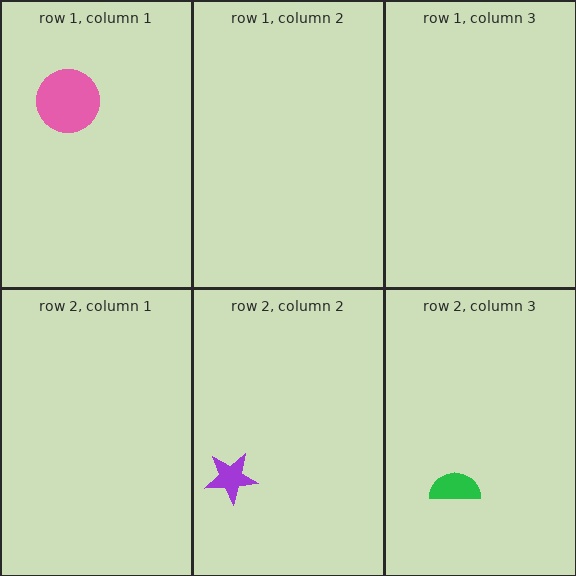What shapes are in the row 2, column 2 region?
The purple star.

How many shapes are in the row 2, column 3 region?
1.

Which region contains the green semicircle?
The row 2, column 3 region.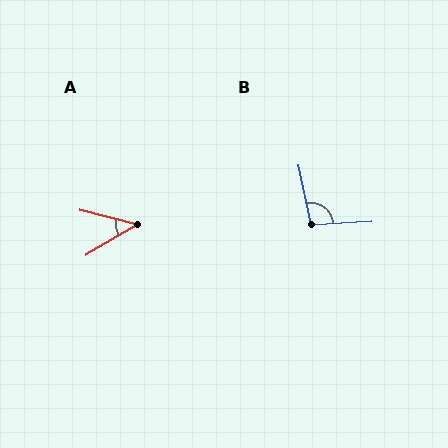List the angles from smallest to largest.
A (44°), B (98°).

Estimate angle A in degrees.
Approximately 44 degrees.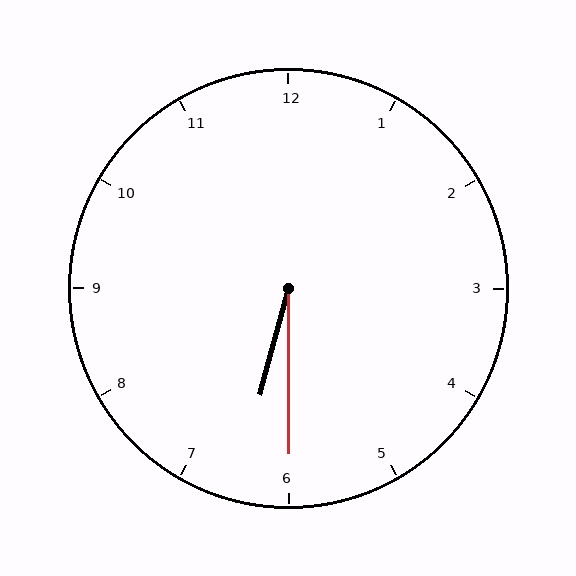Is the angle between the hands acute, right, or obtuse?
It is acute.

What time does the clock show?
6:30.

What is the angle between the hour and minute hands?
Approximately 15 degrees.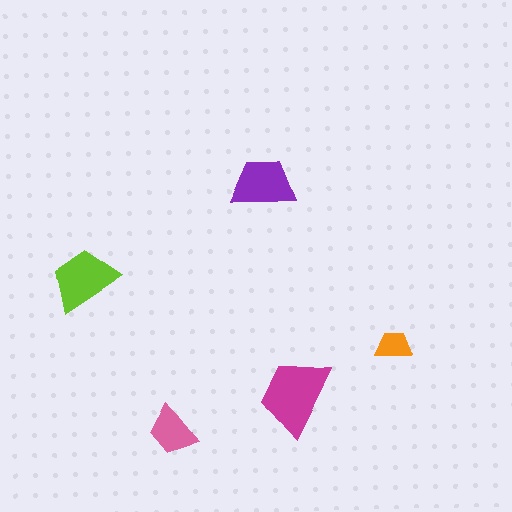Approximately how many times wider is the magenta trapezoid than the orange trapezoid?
About 2 times wider.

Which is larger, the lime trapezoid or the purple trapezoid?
The lime one.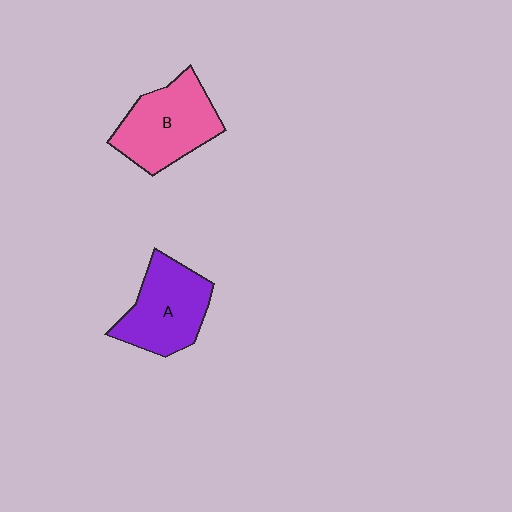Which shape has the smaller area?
Shape A (purple).